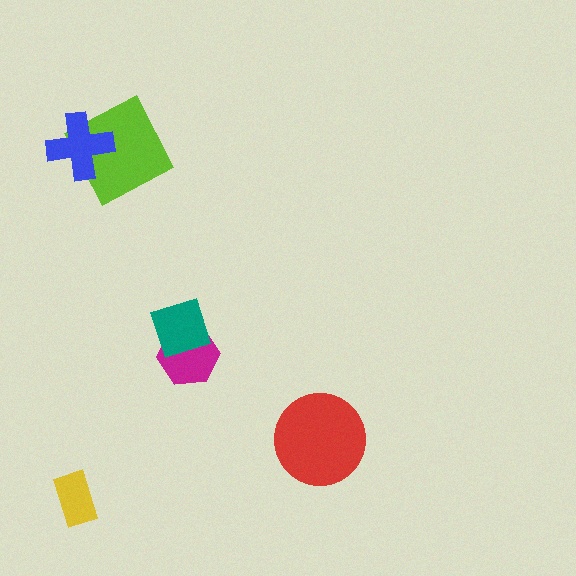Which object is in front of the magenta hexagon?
The teal diamond is in front of the magenta hexagon.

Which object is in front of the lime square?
The blue cross is in front of the lime square.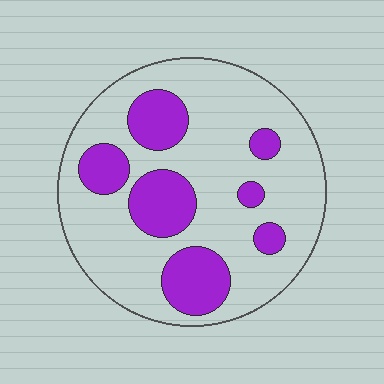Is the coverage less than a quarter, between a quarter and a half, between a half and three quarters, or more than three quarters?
Between a quarter and a half.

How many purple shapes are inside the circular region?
7.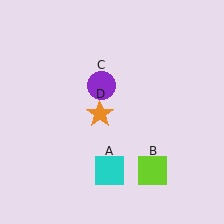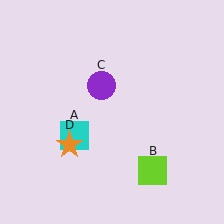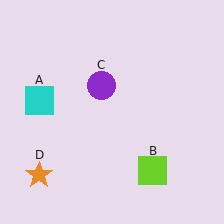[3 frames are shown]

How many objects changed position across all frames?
2 objects changed position: cyan square (object A), orange star (object D).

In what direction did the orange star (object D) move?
The orange star (object D) moved down and to the left.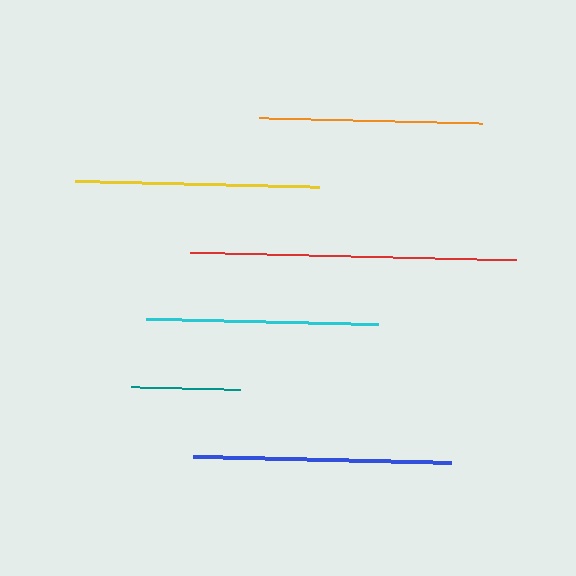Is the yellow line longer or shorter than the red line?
The red line is longer than the yellow line.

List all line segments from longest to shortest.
From longest to shortest: red, blue, yellow, cyan, orange, teal.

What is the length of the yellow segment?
The yellow segment is approximately 243 pixels long.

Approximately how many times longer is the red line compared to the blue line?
The red line is approximately 1.3 times the length of the blue line.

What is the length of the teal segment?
The teal segment is approximately 109 pixels long.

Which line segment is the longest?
The red line is the longest at approximately 326 pixels.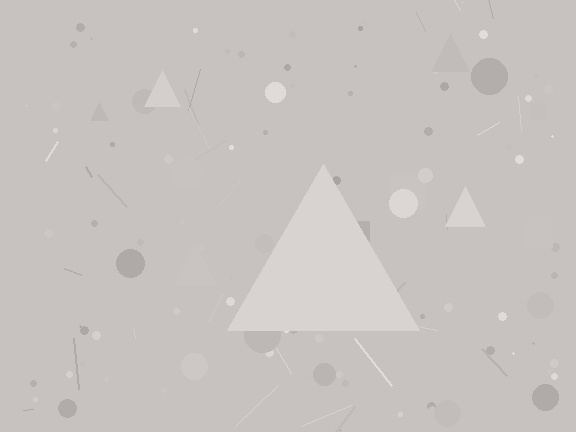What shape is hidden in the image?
A triangle is hidden in the image.